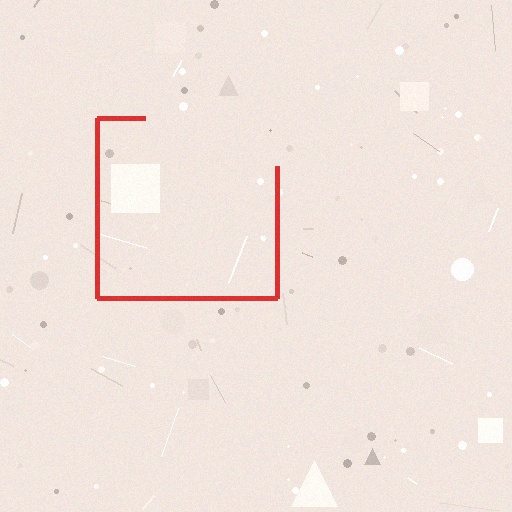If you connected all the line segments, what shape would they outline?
They would outline a square.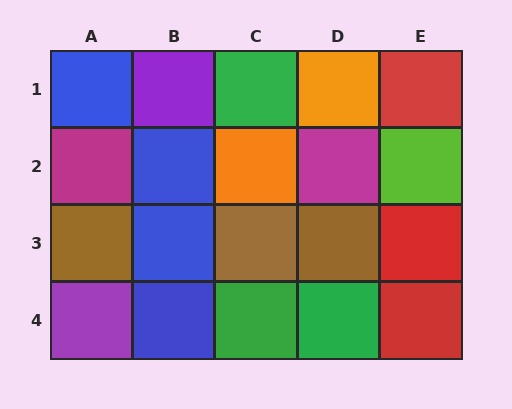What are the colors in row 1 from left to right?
Blue, purple, green, orange, red.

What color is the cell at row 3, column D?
Brown.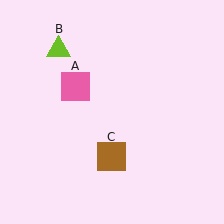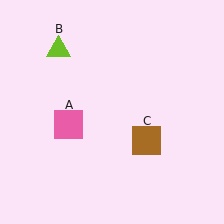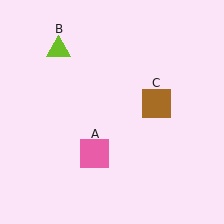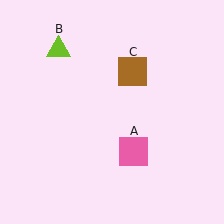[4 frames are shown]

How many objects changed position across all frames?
2 objects changed position: pink square (object A), brown square (object C).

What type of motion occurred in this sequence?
The pink square (object A), brown square (object C) rotated counterclockwise around the center of the scene.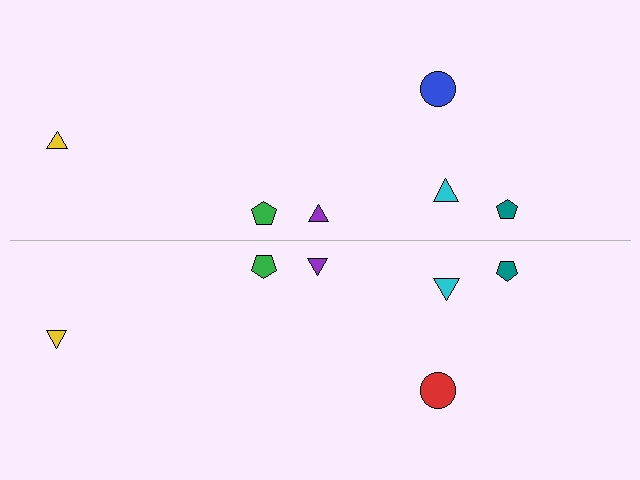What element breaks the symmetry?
The red circle on the bottom side breaks the symmetry — its mirror counterpart is blue.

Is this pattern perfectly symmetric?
No, the pattern is not perfectly symmetric. The red circle on the bottom side breaks the symmetry — its mirror counterpart is blue.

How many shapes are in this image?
There are 12 shapes in this image.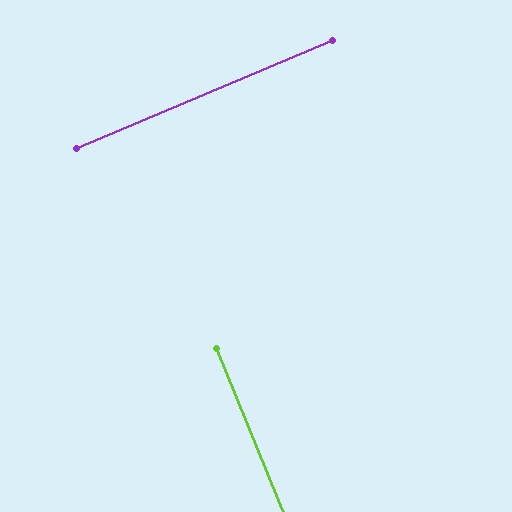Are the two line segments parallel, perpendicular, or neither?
Perpendicular — they meet at approximately 89°.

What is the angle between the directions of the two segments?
Approximately 89 degrees.